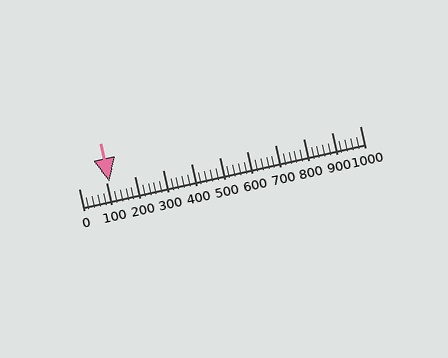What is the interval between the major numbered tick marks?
The major tick marks are spaced 100 units apart.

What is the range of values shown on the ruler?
The ruler shows values from 0 to 1000.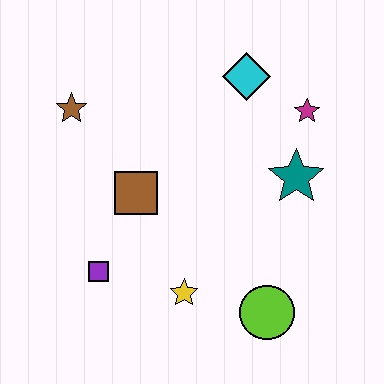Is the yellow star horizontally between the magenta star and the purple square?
Yes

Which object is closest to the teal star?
The magenta star is closest to the teal star.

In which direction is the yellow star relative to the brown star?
The yellow star is below the brown star.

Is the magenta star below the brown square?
No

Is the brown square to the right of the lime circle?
No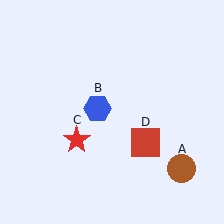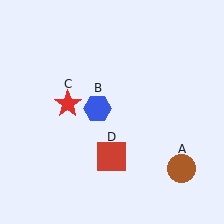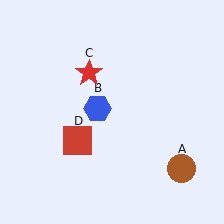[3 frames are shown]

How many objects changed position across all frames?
2 objects changed position: red star (object C), red square (object D).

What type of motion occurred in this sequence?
The red star (object C), red square (object D) rotated clockwise around the center of the scene.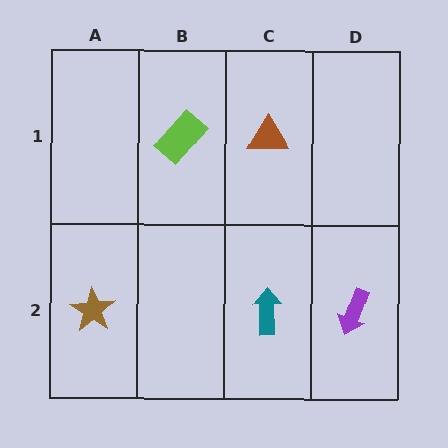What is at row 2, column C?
A teal arrow.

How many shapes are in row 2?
3 shapes.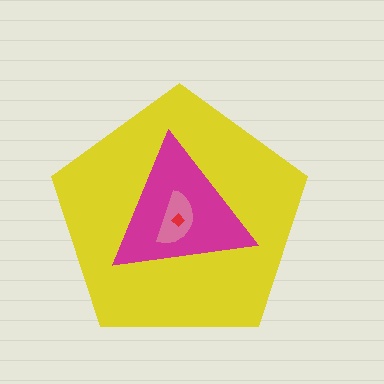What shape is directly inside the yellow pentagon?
The magenta triangle.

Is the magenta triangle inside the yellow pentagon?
Yes.